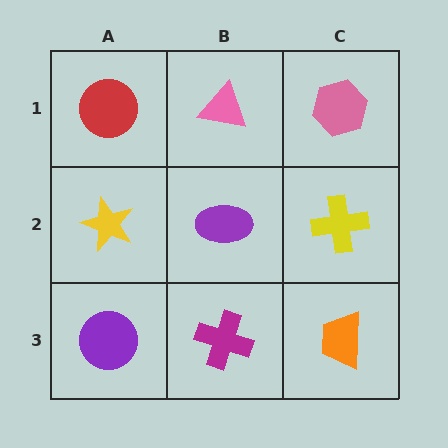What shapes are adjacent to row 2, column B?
A pink triangle (row 1, column B), a magenta cross (row 3, column B), a yellow star (row 2, column A), a yellow cross (row 2, column C).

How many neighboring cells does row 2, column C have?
3.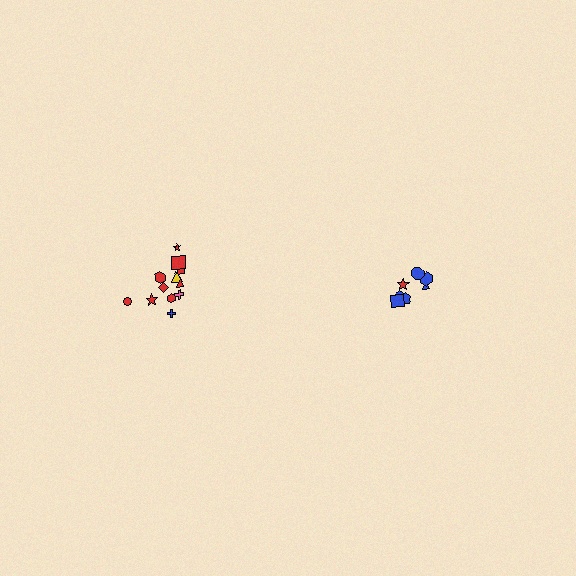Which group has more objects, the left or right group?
The left group.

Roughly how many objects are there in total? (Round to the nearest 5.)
Roughly 20 objects in total.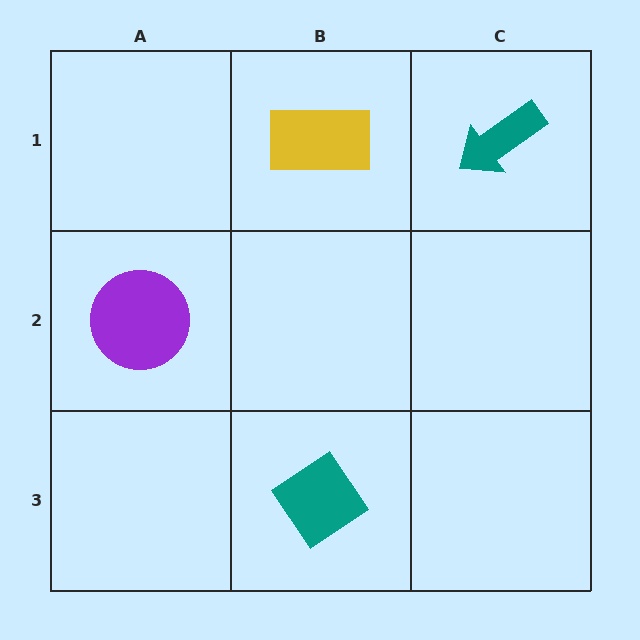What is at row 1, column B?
A yellow rectangle.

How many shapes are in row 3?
1 shape.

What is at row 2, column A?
A purple circle.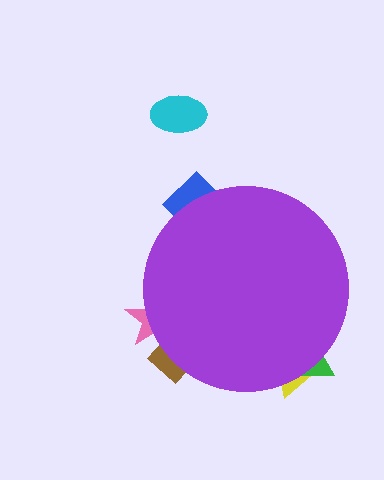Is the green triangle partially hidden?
Yes, the green triangle is partially hidden behind the purple circle.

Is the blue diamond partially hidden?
Yes, the blue diamond is partially hidden behind the purple circle.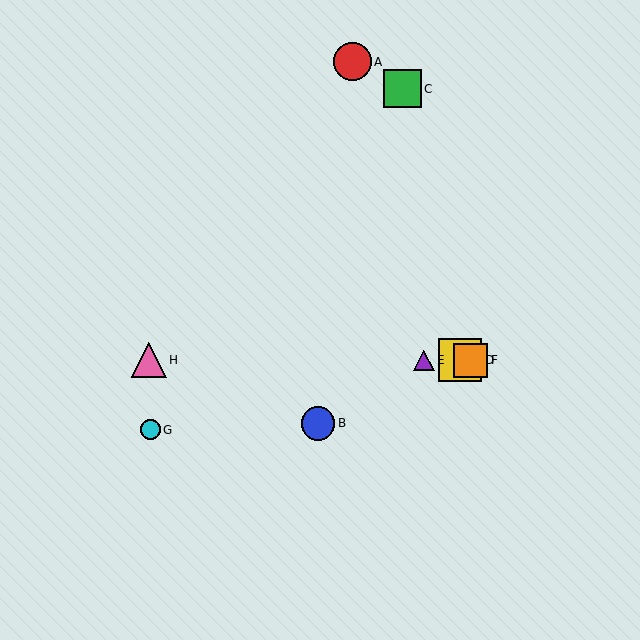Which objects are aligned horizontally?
Objects D, E, F, H are aligned horizontally.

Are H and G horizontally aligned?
No, H is at y≈360 and G is at y≈430.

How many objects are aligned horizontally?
4 objects (D, E, F, H) are aligned horizontally.